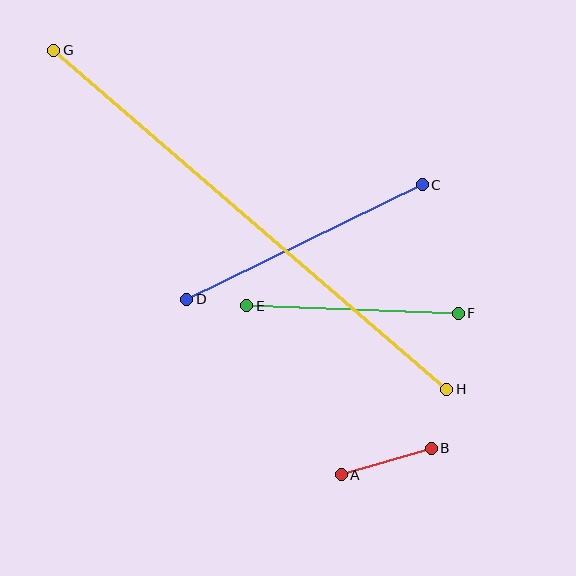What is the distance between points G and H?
The distance is approximately 519 pixels.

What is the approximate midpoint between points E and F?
The midpoint is at approximately (352, 310) pixels.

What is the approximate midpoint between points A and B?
The midpoint is at approximately (386, 461) pixels.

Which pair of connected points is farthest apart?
Points G and H are farthest apart.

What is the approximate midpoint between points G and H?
The midpoint is at approximately (250, 220) pixels.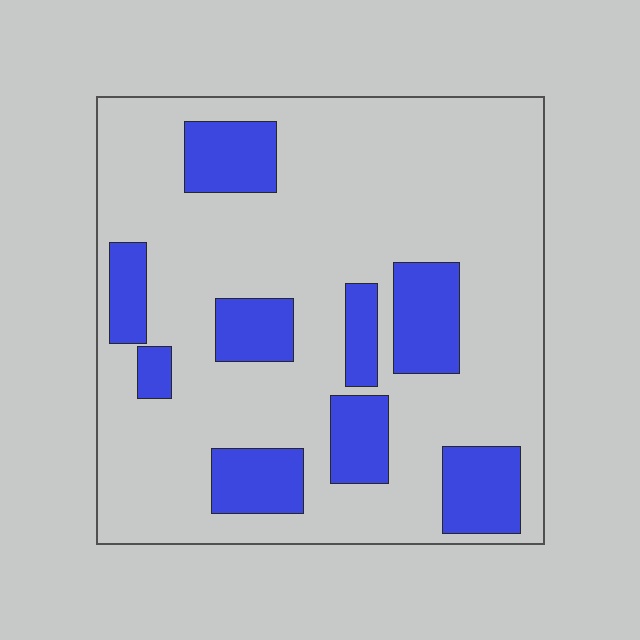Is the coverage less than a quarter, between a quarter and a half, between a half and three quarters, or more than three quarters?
Less than a quarter.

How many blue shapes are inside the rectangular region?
9.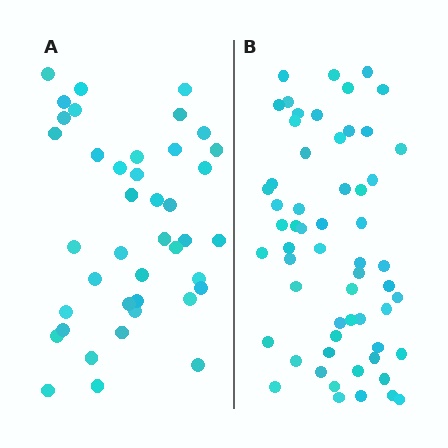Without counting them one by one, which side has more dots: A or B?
Region B (the right region) has more dots.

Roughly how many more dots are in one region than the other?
Region B has approximately 15 more dots than region A.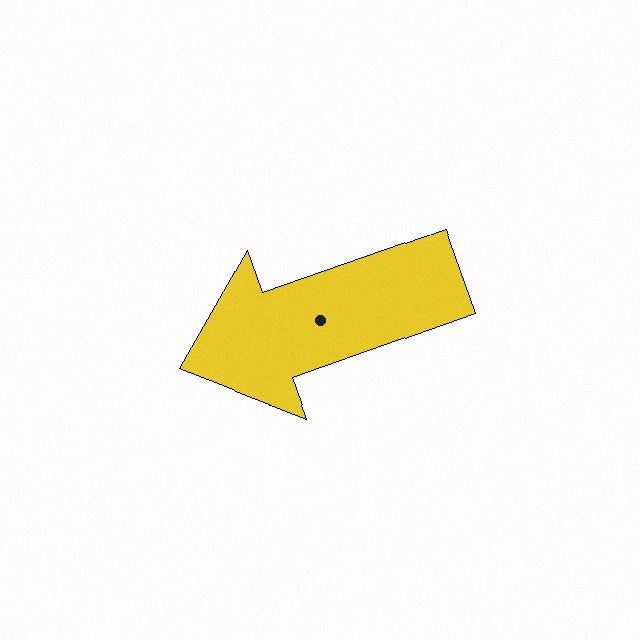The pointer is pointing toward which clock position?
Roughly 8 o'clock.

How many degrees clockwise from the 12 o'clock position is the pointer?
Approximately 251 degrees.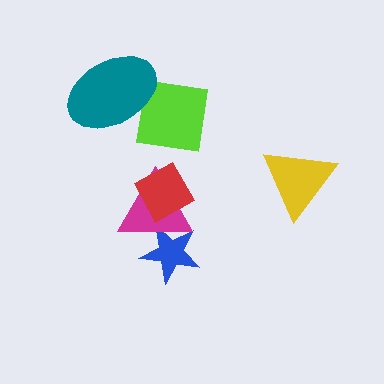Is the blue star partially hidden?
Yes, it is partially covered by another shape.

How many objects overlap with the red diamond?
1 object overlaps with the red diamond.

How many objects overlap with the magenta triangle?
2 objects overlap with the magenta triangle.